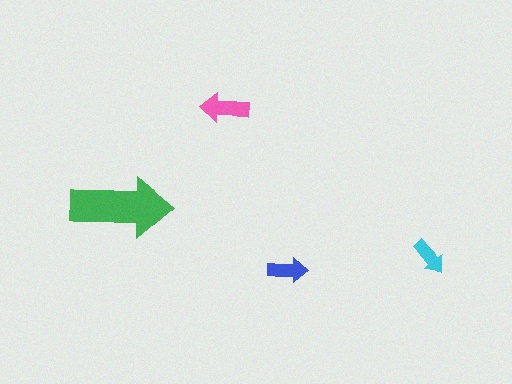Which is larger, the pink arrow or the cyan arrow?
The pink one.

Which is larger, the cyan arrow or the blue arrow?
The blue one.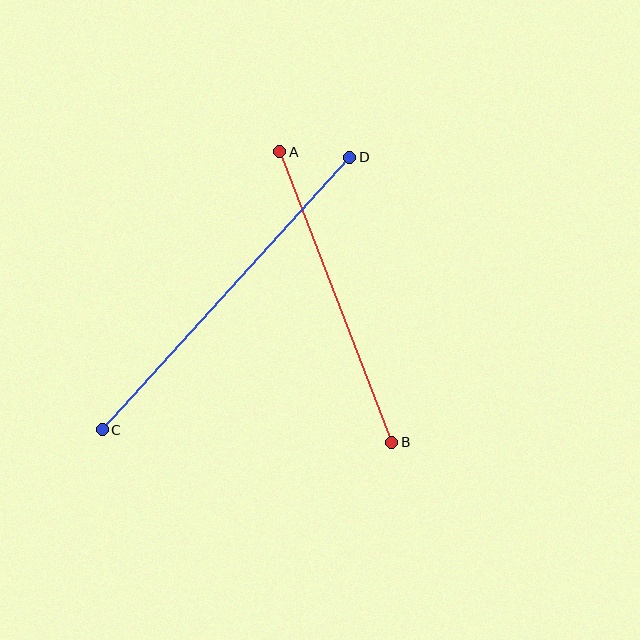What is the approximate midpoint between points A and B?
The midpoint is at approximately (336, 297) pixels.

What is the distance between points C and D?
The distance is approximately 368 pixels.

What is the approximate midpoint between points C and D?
The midpoint is at approximately (226, 293) pixels.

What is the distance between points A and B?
The distance is approximately 312 pixels.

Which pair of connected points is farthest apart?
Points C and D are farthest apart.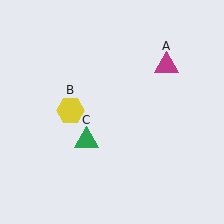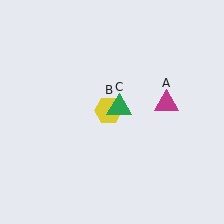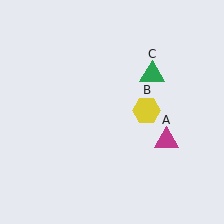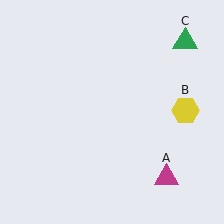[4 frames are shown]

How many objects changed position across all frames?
3 objects changed position: magenta triangle (object A), yellow hexagon (object B), green triangle (object C).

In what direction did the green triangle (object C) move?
The green triangle (object C) moved up and to the right.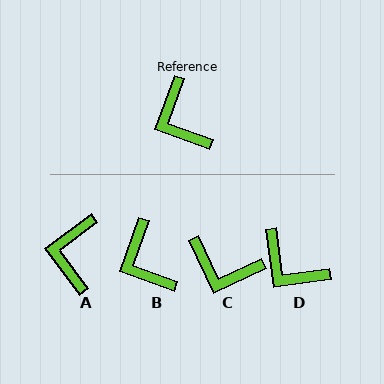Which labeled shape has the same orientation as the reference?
B.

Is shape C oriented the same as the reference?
No, it is off by about 46 degrees.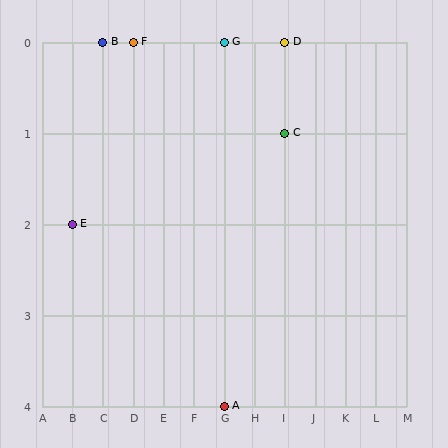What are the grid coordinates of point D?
Point D is at grid coordinates (I, 0).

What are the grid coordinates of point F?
Point F is at grid coordinates (D, 0).